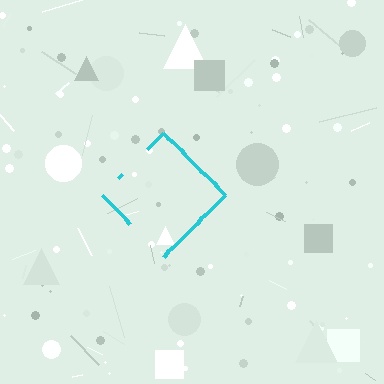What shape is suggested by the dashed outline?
The dashed outline suggests a diamond.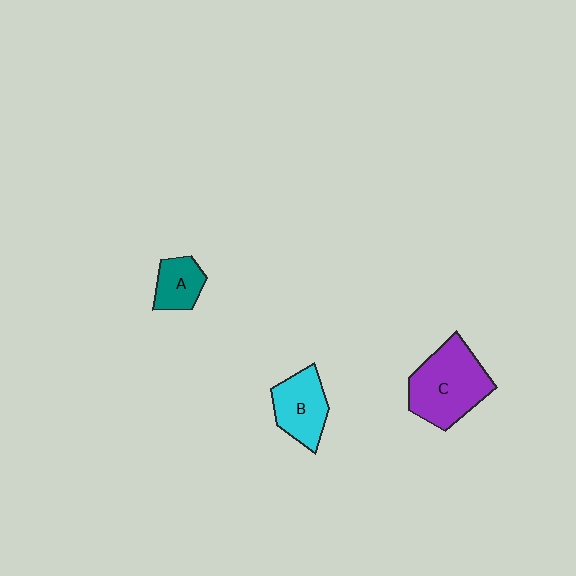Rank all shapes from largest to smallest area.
From largest to smallest: C (purple), B (cyan), A (teal).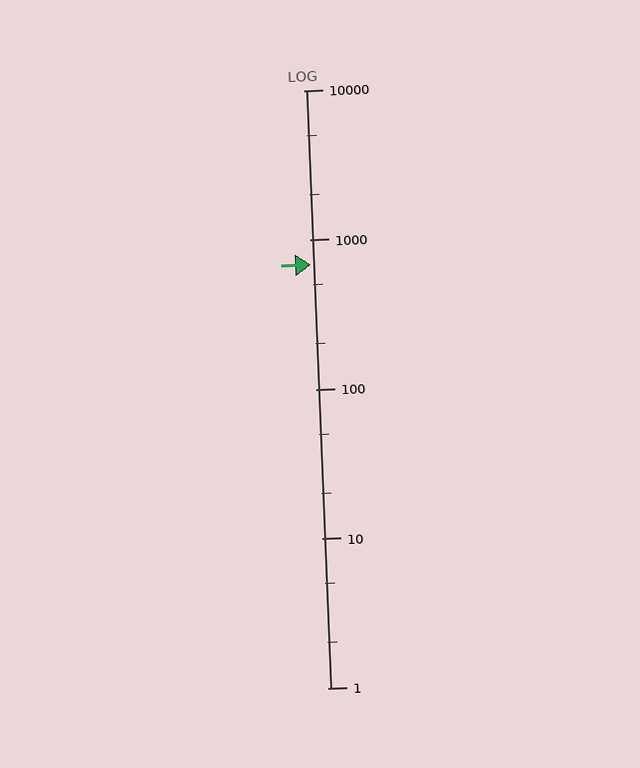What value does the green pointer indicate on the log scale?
The pointer indicates approximately 680.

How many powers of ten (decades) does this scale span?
The scale spans 4 decades, from 1 to 10000.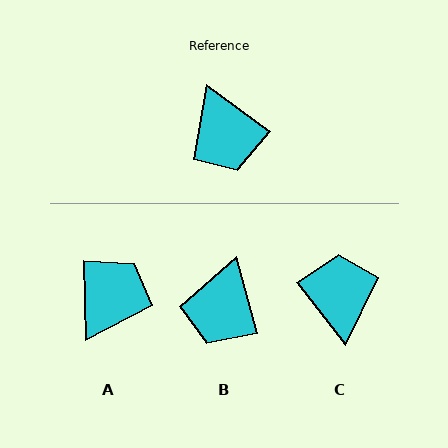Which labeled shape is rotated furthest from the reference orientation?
C, about 164 degrees away.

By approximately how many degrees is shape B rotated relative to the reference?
Approximately 39 degrees clockwise.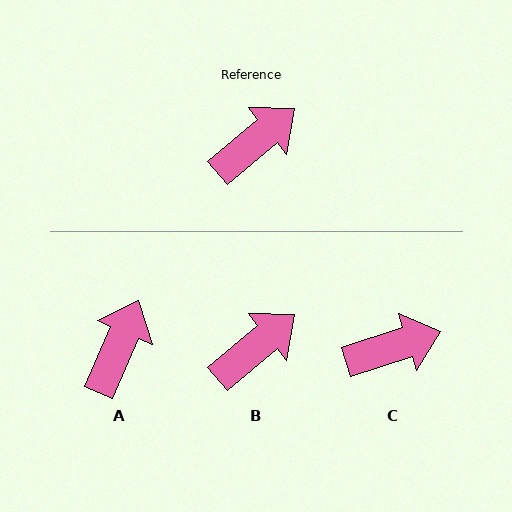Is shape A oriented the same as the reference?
No, it is off by about 27 degrees.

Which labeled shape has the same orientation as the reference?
B.